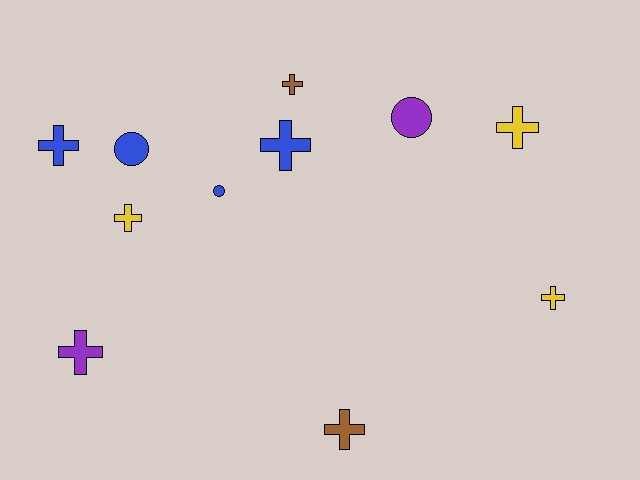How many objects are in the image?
There are 11 objects.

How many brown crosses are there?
There are 2 brown crosses.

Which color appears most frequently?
Blue, with 4 objects.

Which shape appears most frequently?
Cross, with 8 objects.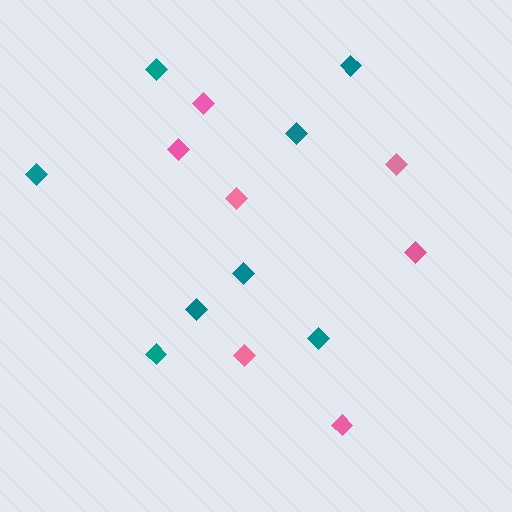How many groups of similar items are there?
There are 2 groups: one group of teal diamonds (8) and one group of pink diamonds (7).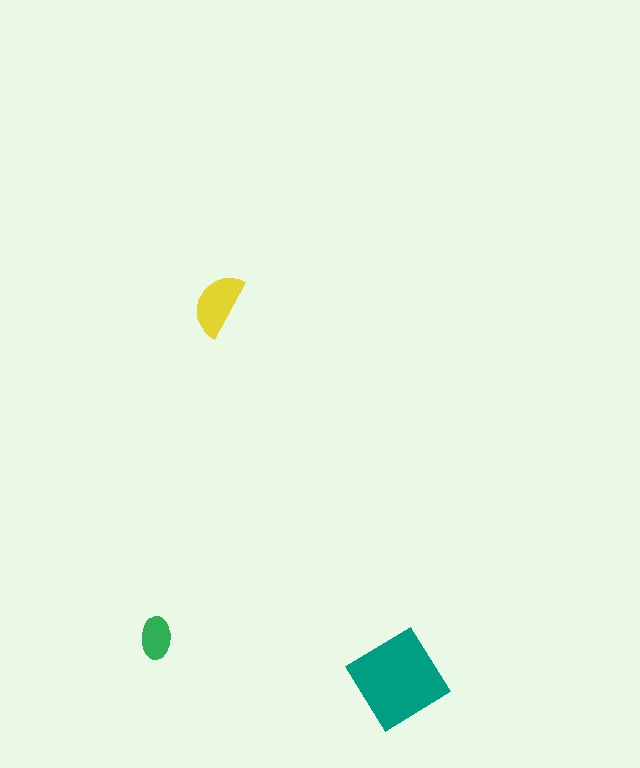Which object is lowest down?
The teal diamond is bottommost.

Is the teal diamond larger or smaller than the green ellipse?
Larger.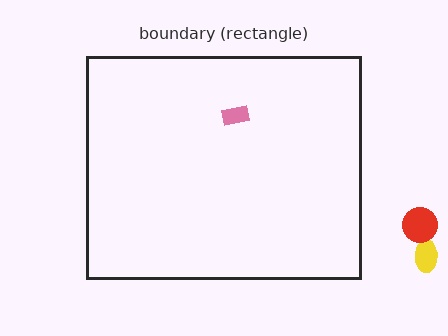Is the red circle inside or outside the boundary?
Outside.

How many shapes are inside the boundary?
1 inside, 2 outside.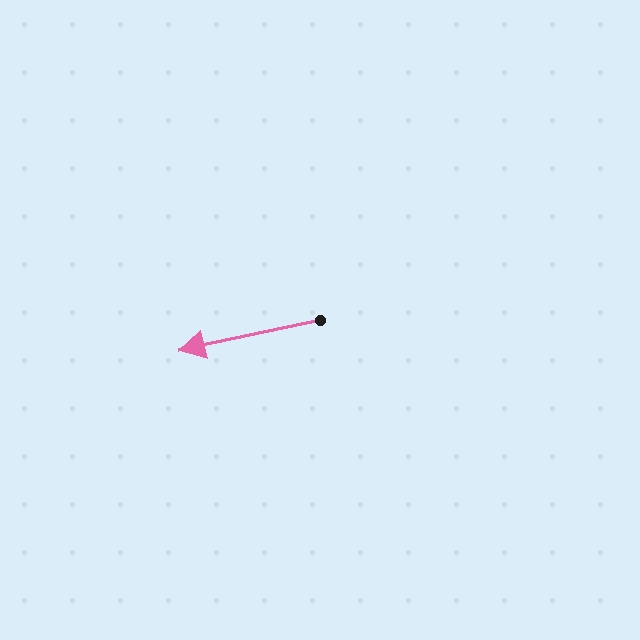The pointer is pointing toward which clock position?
Roughly 9 o'clock.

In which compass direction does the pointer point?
West.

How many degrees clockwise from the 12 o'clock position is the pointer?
Approximately 258 degrees.